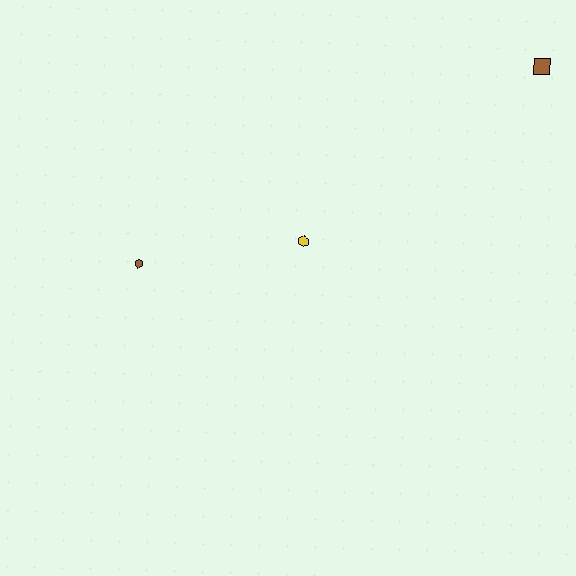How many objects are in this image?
There are 3 objects.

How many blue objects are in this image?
There are no blue objects.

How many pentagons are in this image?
There are no pentagons.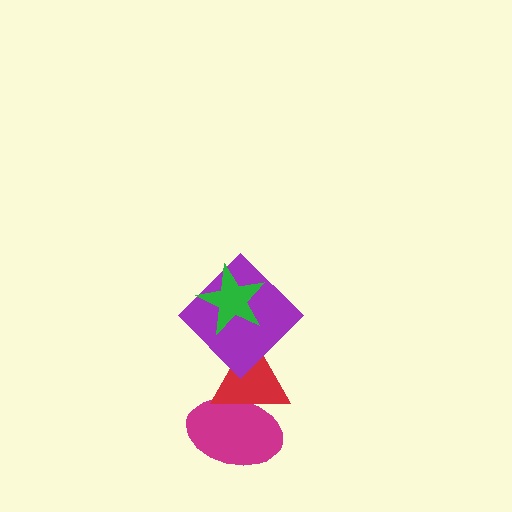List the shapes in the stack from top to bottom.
From top to bottom: the green star, the purple diamond, the red triangle, the magenta ellipse.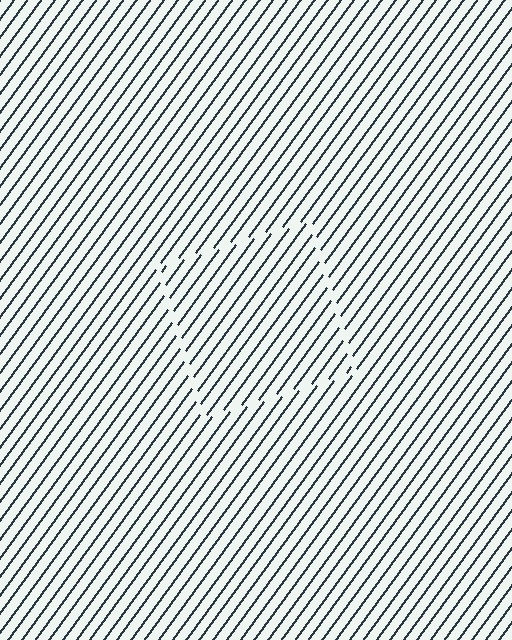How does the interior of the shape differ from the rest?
The interior of the shape contains the same grating, shifted by half a period — the contour is defined by the phase discontinuity where line-ends from the inner and outer gratings abut.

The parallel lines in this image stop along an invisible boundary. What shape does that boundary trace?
An illusory square. The interior of the shape contains the same grating, shifted by half a period — the contour is defined by the phase discontinuity where line-ends from the inner and outer gratings abut.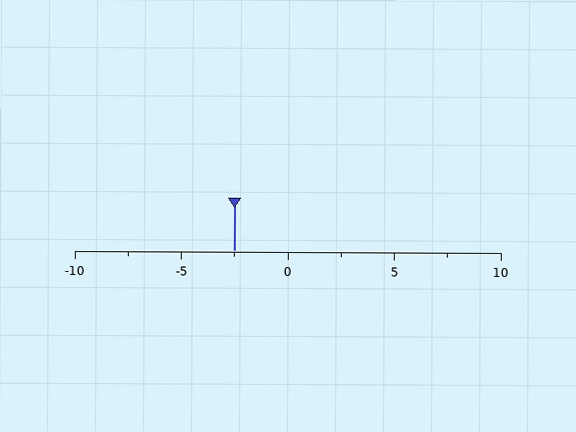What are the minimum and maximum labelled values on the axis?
The axis runs from -10 to 10.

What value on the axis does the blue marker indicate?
The marker indicates approximately -2.5.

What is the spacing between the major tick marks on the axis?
The major ticks are spaced 5 apart.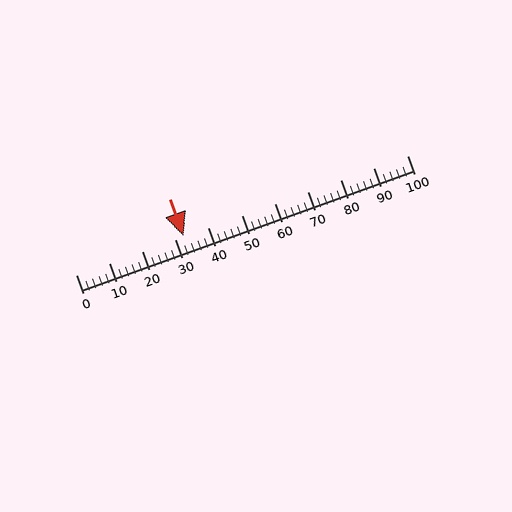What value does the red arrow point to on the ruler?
The red arrow points to approximately 32.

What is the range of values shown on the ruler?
The ruler shows values from 0 to 100.